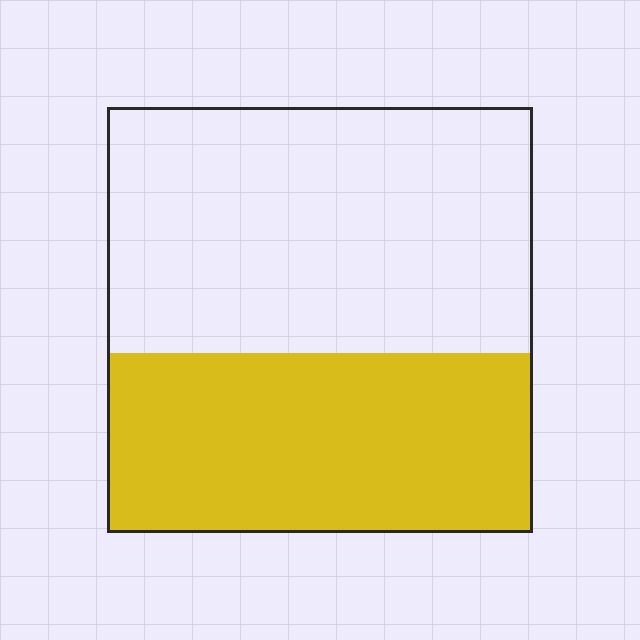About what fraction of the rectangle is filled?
About two fifths (2/5).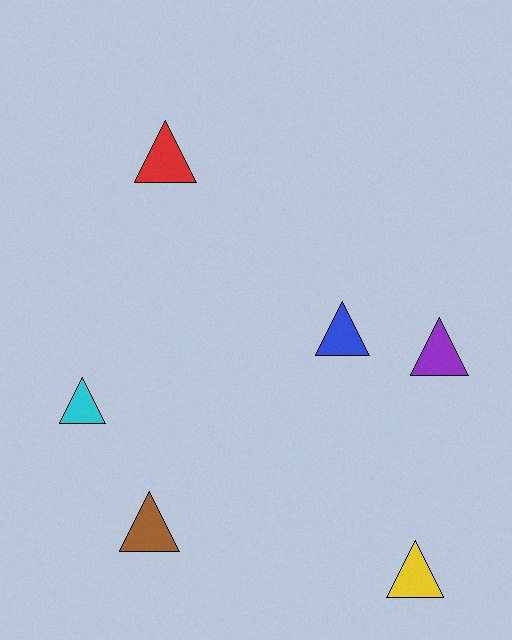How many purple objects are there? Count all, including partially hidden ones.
There is 1 purple object.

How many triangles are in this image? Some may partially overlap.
There are 6 triangles.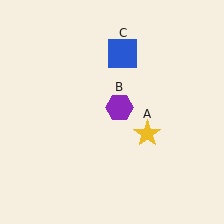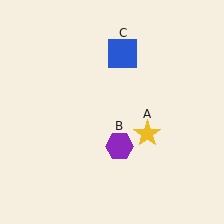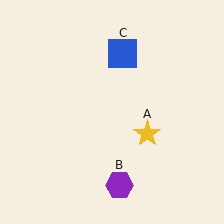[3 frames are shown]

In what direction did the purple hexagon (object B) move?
The purple hexagon (object B) moved down.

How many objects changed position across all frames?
1 object changed position: purple hexagon (object B).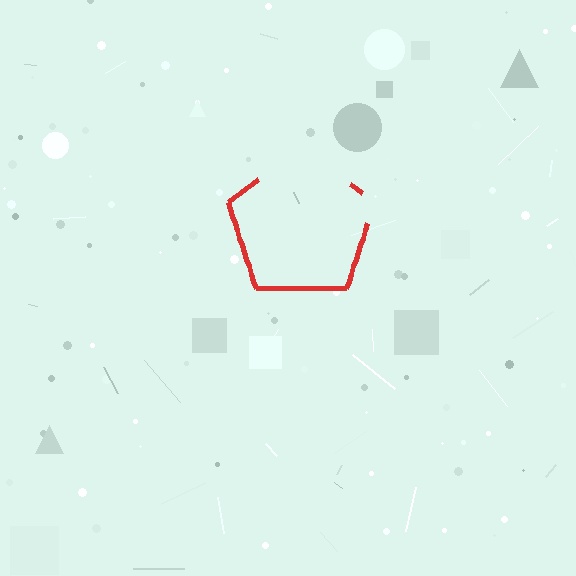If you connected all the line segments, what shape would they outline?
They would outline a pentagon.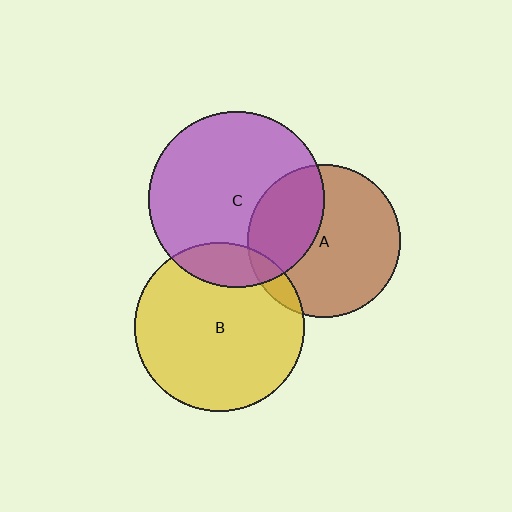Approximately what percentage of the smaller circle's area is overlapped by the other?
Approximately 15%.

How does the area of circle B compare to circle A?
Approximately 1.2 times.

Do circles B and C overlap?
Yes.